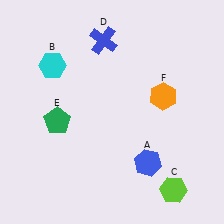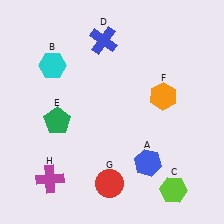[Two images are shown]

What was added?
A red circle (G), a magenta cross (H) were added in Image 2.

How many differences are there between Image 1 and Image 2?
There are 2 differences between the two images.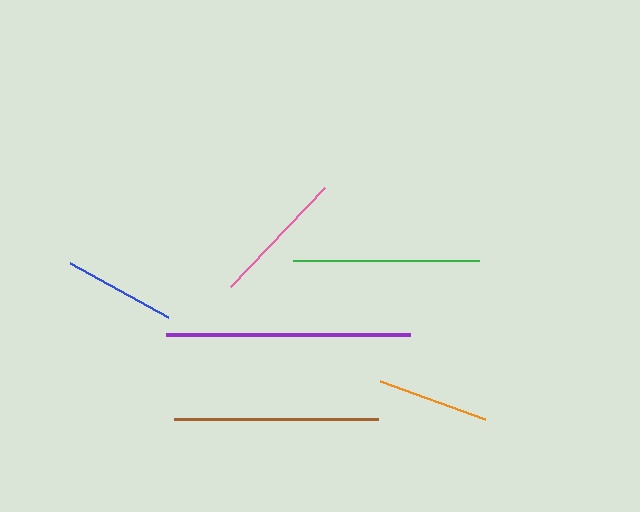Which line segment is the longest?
The purple line is the longest at approximately 243 pixels.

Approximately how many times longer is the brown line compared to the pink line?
The brown line is approximately 1.5 times the length of the pink line.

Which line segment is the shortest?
The orange line is the shortest at approximately 112 pixels.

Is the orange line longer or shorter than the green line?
The green line is longer than the orange line.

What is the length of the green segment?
The green segment is approximately 187 pixels long.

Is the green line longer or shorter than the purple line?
The purple line is longer than the green line.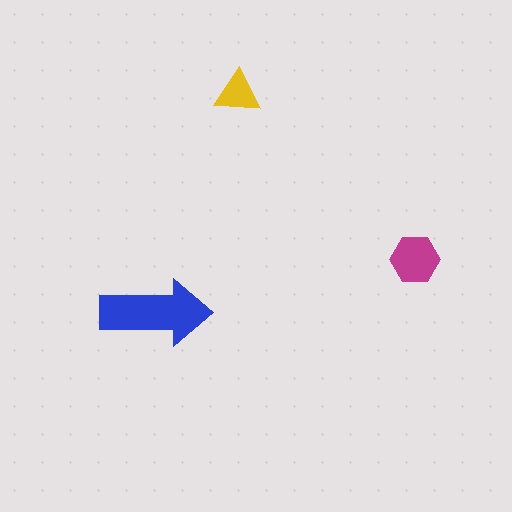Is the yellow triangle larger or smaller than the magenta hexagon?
Smaller.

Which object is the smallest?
The yellow triangle.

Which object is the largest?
The blue arrow.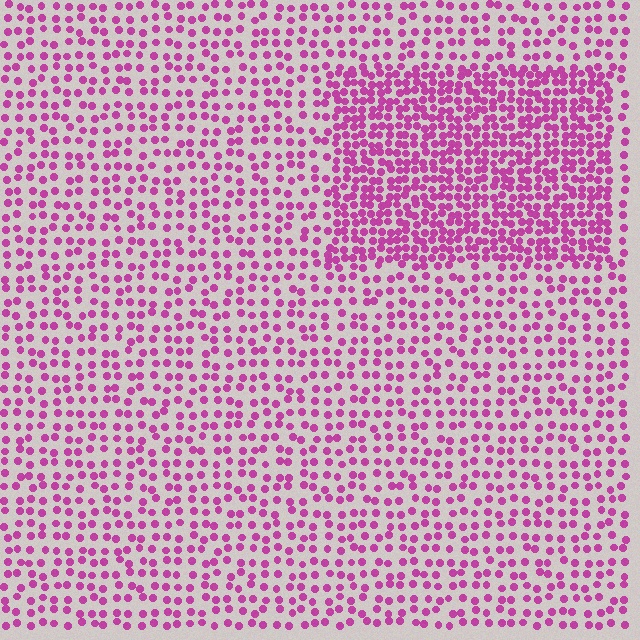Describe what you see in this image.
The image contains small magenta elements arranged at two different densities. A rectangle-shaped region is visible where the elements are more densely packed than the surrounding area.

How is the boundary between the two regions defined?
The boundary is defined by a change in element density (approximately 2.0x ratio). All elements are the same color, size, and shape.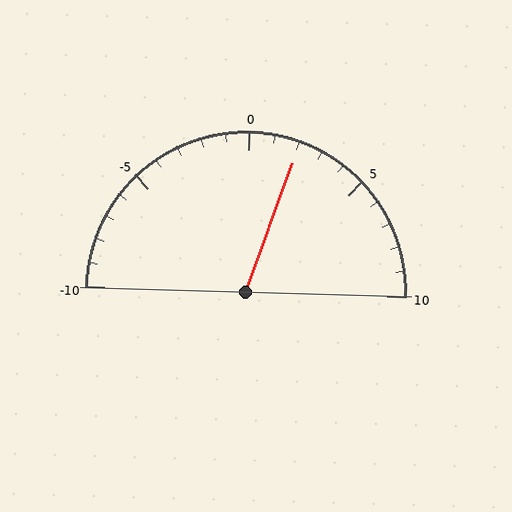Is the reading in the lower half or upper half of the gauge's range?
The reading is in the upper half of the range (-10 to 10).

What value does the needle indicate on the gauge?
The needle indicates approximately 2.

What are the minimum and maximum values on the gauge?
The gauge ranges from -10 to 10.